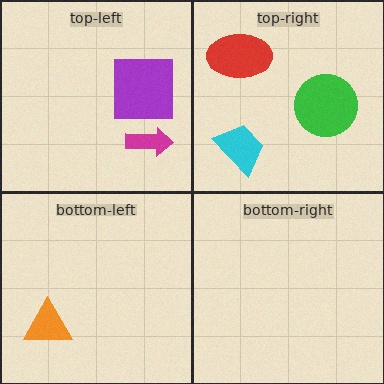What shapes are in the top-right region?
The red ellipse, the green circle, the cyan trapezoid.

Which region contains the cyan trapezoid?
The top-right region.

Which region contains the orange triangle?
The bottom-left region.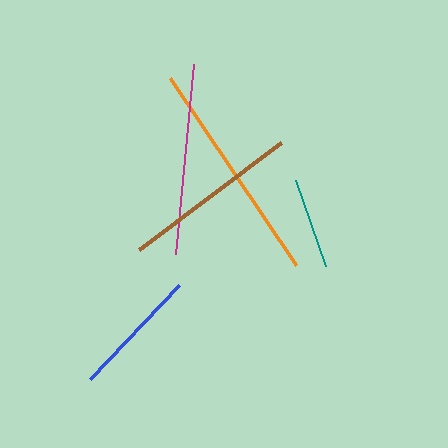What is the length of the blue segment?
The blue segment is approximately 129 pixels long.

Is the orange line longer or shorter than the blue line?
The orange line is longer than the blue line.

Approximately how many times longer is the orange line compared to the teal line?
The orange line is approximately 2.5 times the length of the teal line.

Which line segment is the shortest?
The teal line is the shortest at approximately 91 pixels.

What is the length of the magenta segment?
The magenta segment is approximately 192 pixels long.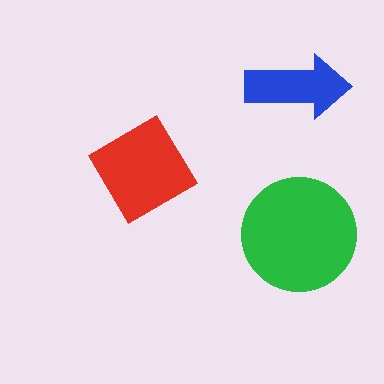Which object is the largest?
The green circle.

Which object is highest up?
The blue arrow is topmost.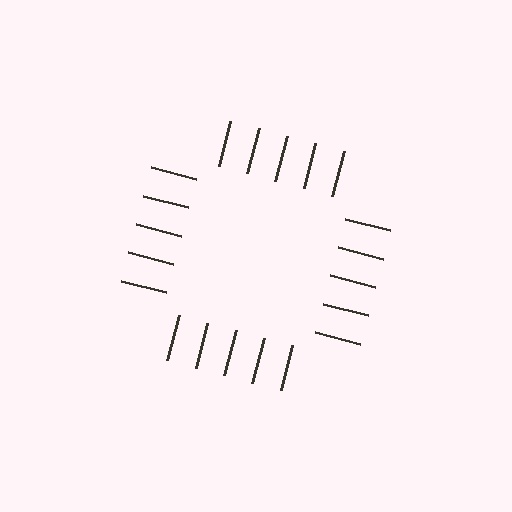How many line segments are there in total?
20 — 5 along each of the 4 edges.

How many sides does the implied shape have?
4 sides — the line-ends trace a square.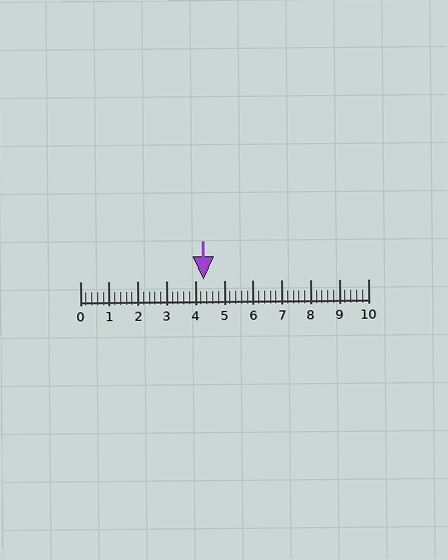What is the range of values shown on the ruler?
The ruler shows values from 0 to 10.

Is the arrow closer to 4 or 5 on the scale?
The arrow is closer to 4.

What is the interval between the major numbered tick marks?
The major tick marks are spaced 1 units apart.